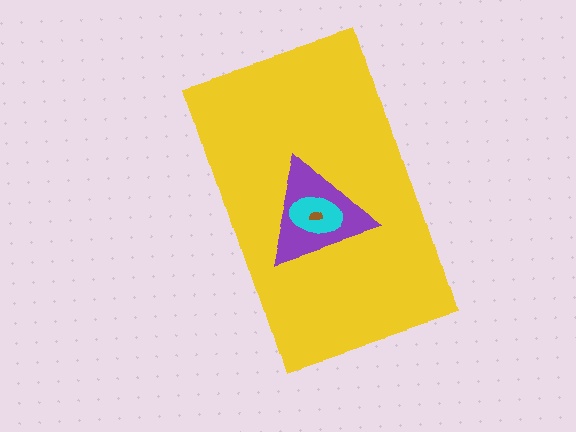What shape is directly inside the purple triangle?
The cyan ellipse.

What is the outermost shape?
The yellow rectangle.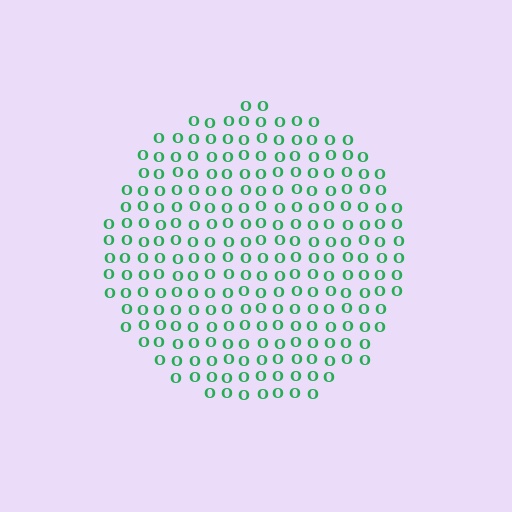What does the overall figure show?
The overall figure shows a circle.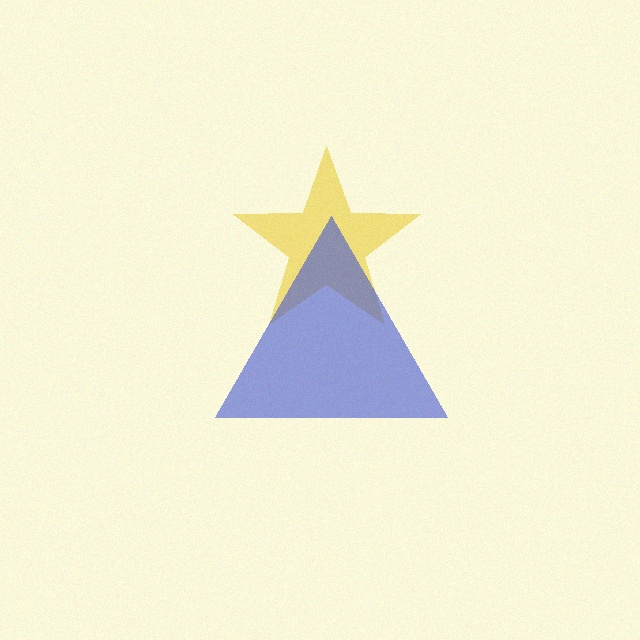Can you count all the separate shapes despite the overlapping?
Yes, there are 2 separate shapes.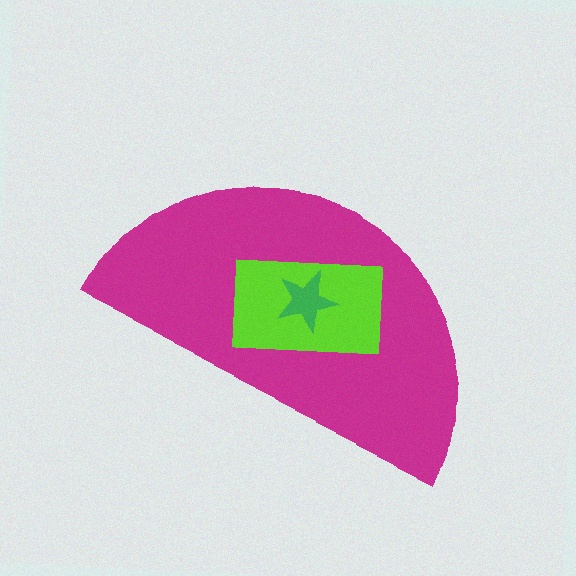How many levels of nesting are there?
3.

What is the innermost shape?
The green star.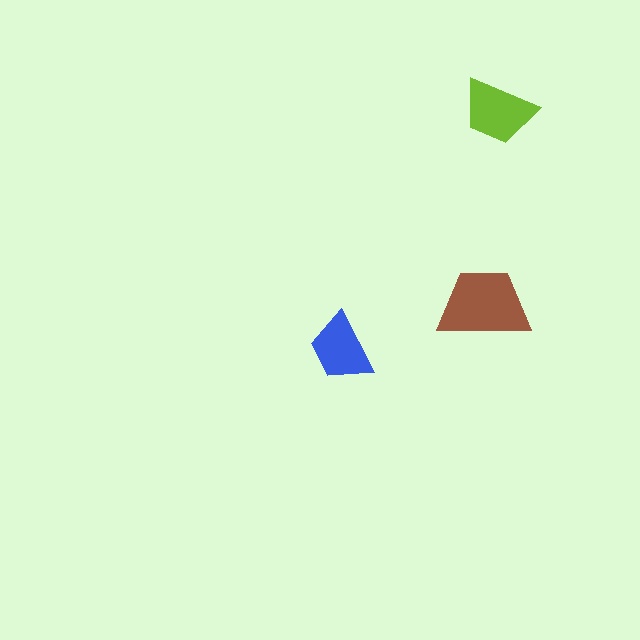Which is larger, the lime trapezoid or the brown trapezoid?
The brown one.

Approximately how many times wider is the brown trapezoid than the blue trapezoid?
About 1.5 times wider.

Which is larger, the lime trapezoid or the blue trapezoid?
The lime one.